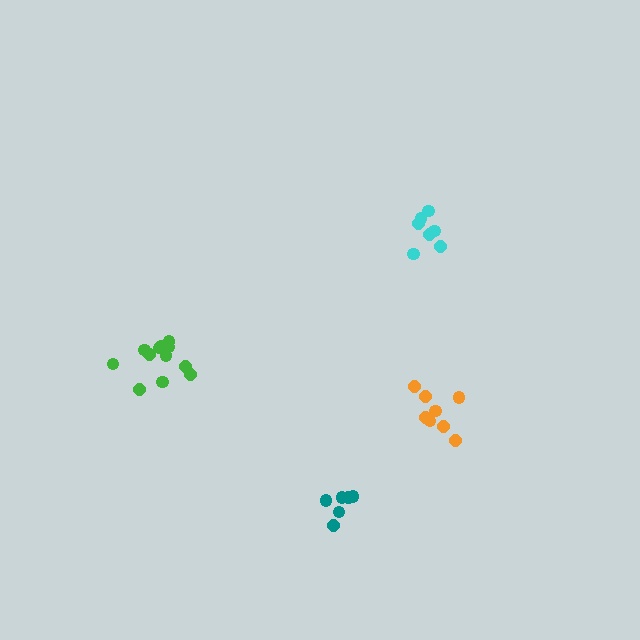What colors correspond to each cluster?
The clusters are colored: cyan, green, teal, orange.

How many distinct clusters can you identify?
There are 4 distinct clusters.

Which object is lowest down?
The teal cluster is bottommost.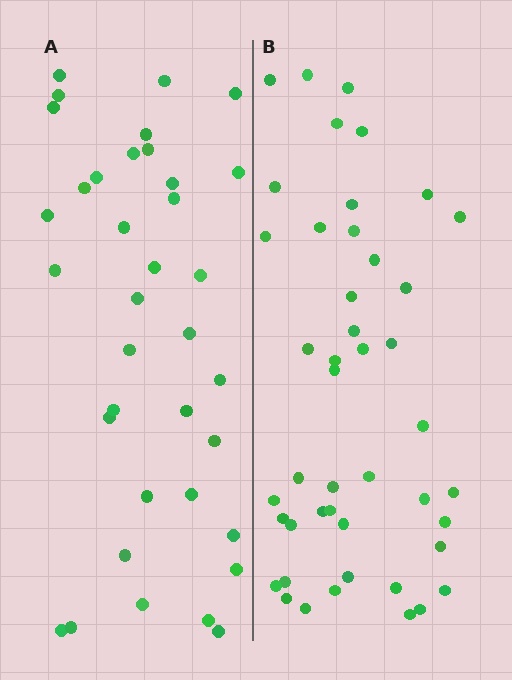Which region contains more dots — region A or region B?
Region B (the right region) has more dots.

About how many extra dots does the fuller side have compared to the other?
Region B has roughly 8 or so more dots than region A.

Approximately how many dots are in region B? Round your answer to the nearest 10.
About 40 dots. (The exact count is 45, which rounds to 40.)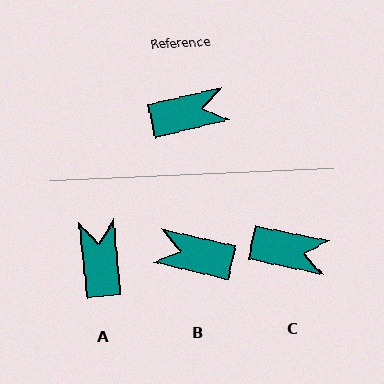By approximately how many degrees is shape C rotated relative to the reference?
Approximately 25 degrees clockwise.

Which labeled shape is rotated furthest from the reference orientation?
B, about 154 degrees away.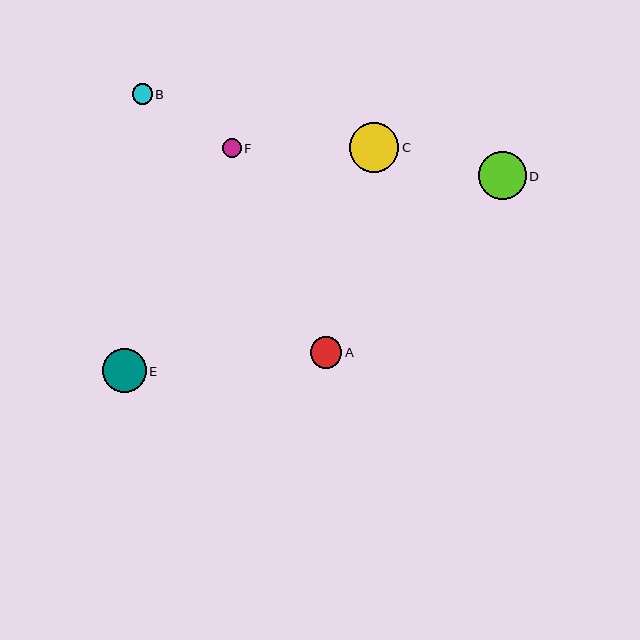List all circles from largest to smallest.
From largest to smallest: C, D, E, A, B, F.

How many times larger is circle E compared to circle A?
Circle E is approximately 1.4 times the size of circle A.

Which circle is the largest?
Circle C is the largest with a size of approximately 50 pixels.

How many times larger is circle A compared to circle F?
Circle A is approximately 1.7 times the size of circle F.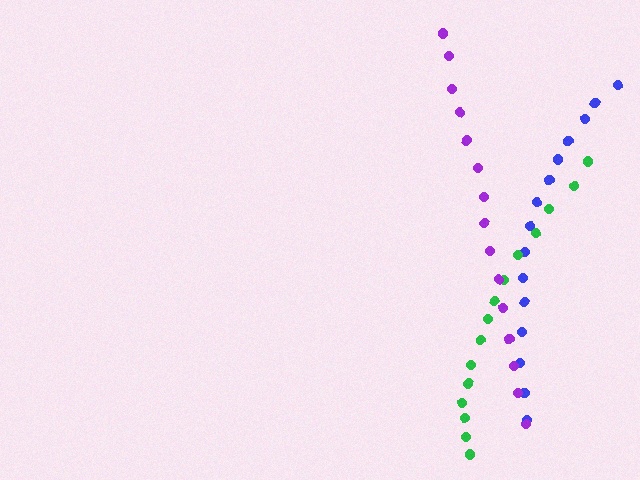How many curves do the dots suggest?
There are 3 distinct paths.